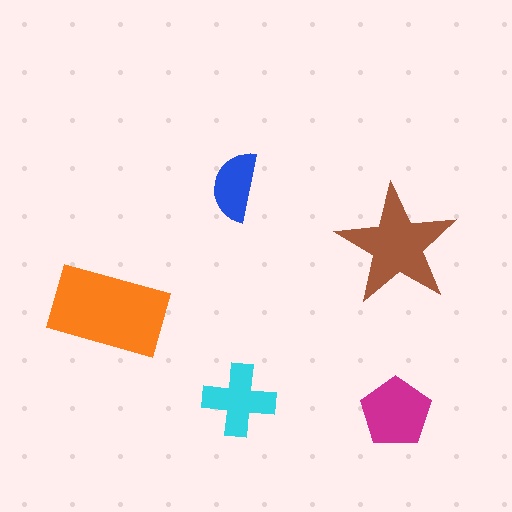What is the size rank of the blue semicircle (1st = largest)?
5th.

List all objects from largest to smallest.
The orange rectangle, the brown star, the magenta pentagon, the cyan cross, the blue semicircle.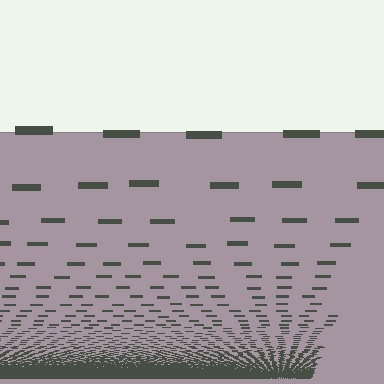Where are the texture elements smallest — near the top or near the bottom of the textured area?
Near the bottom.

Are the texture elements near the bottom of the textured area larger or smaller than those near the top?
Smaller. The gradient is inverted — elements near the bottom are smaller and denser.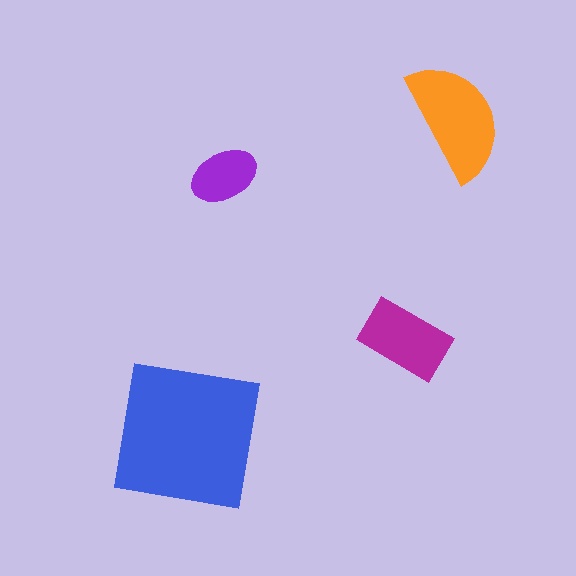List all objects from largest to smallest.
The blue square, the orange semicircle, the magenta rectangle, the purple ellipse.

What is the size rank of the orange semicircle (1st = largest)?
2nd.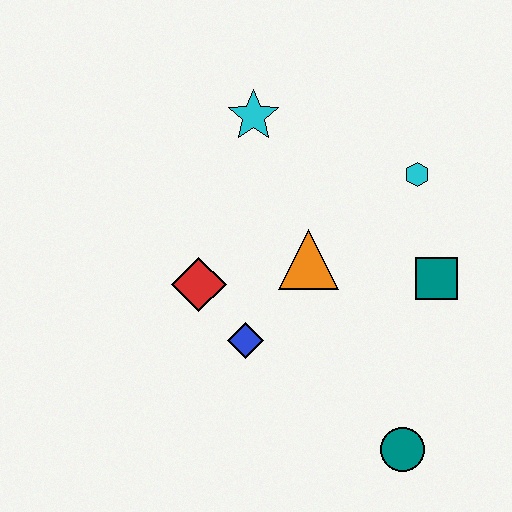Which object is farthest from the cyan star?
The teal circle is farthest from the cyan star.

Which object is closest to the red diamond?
The blue diamond is closest to the red diamond.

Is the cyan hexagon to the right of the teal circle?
Yes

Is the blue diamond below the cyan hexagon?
Yes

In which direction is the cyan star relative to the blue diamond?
The cyan star is above the blue diamond.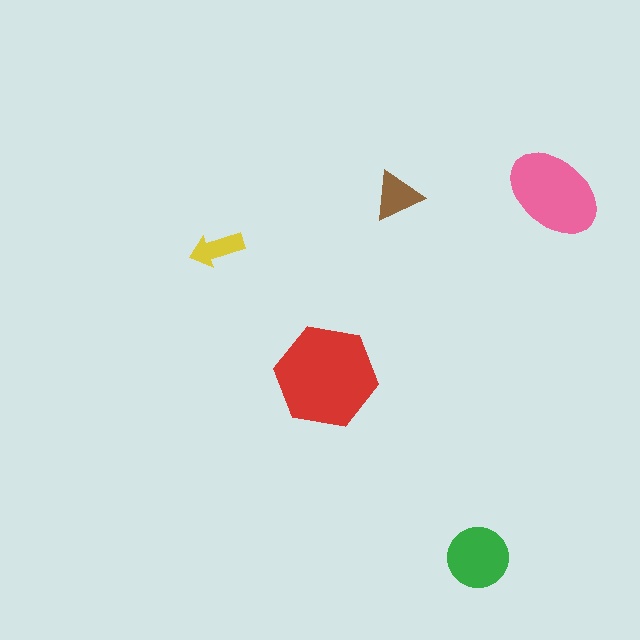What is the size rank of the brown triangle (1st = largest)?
4th.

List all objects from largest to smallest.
The red hexagon, the pink ellipse, the green circle, the brown triangle, the yellow arrow.